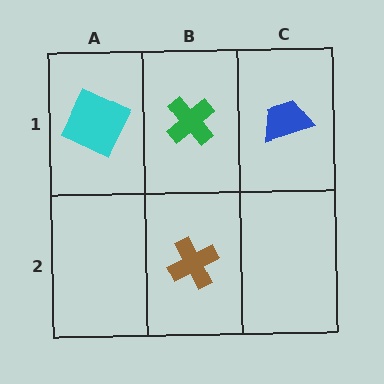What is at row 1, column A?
A cyan square.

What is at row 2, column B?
A brown cross.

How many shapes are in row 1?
3 shapes.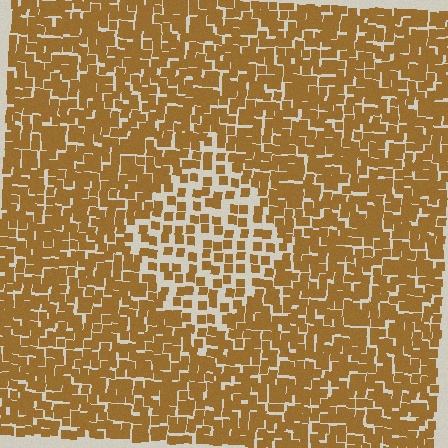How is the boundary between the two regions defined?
The boundary is defined by a change in element density (approximately 2.0x ratio). All elements are the same color, size, and shape.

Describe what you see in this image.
The image contains small brown elements arranged at two different densities. A diamond-shaped region is visible where the elements are less densely packed than the surrounding area.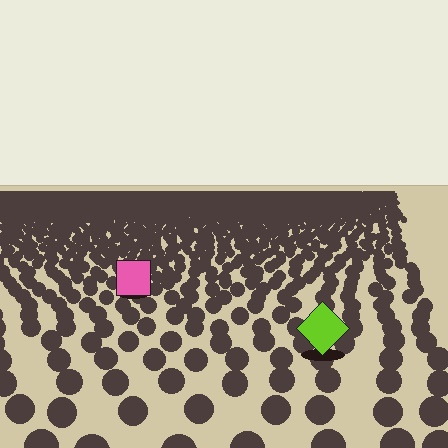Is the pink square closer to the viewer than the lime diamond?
No. The lime diamond is closer — you can tell from the texture gradient: the ground texture is coarser near it.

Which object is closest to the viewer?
The lime diamond is closest. The texture marks near it are larger and more spread out.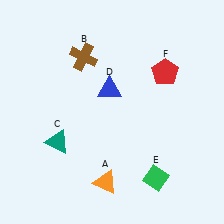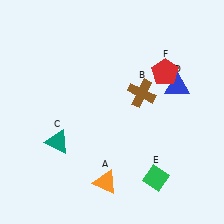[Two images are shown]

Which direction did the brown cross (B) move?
The brown cross (B) moved right.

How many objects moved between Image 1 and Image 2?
2 objects moved between the two images.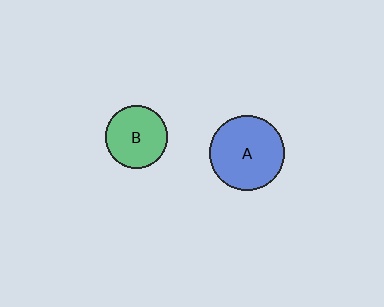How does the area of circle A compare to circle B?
Approximately 1.5 times.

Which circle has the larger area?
Circle A (blue).